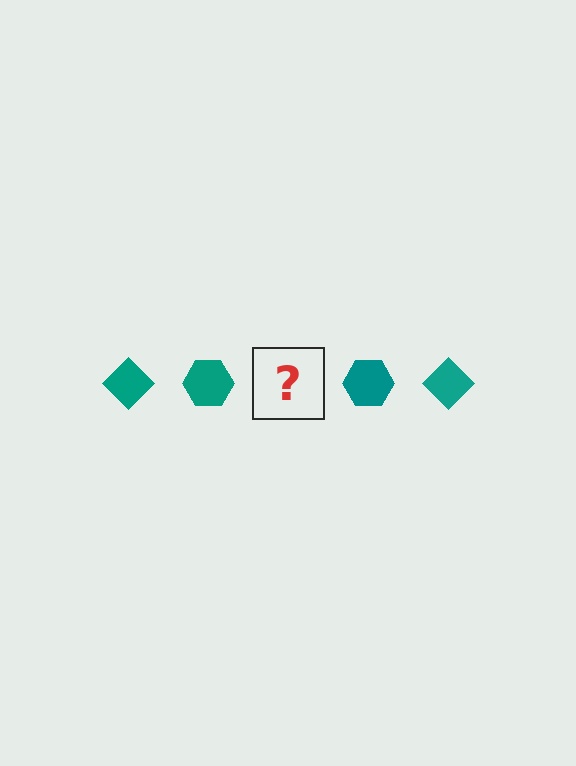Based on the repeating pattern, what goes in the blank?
The blank should be a teal diamond.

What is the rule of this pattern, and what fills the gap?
The rule is that the pattern cycles through diamond, hexagon shapes in teal. The gap should be filled with a teal diamond.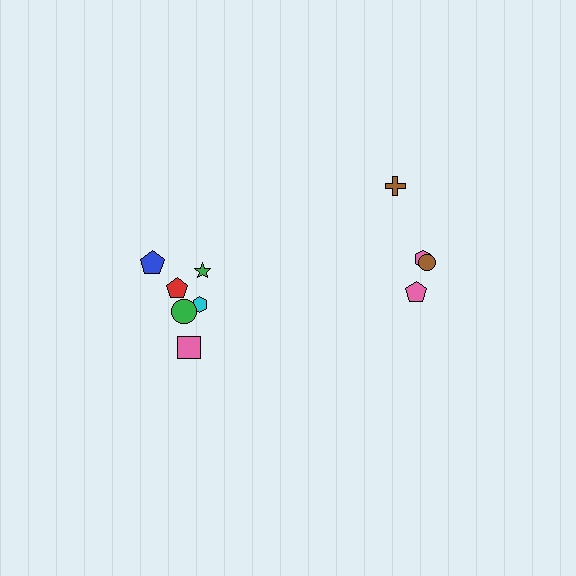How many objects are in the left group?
There are 6 objects.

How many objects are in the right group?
There are 4 objects.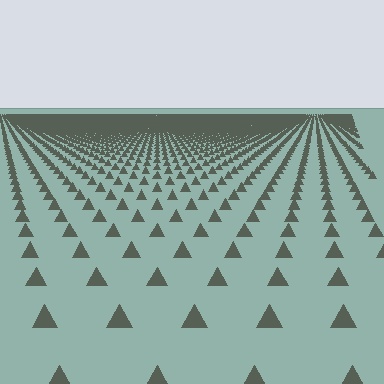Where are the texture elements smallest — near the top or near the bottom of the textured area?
Near the top.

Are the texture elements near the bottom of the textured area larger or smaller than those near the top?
Larger. Near the bottom, elements are closer to the viewer and appear at a bigger on-screen size.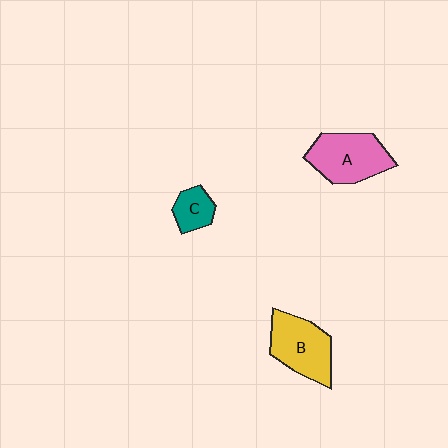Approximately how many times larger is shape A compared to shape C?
Approximately 2.3 times.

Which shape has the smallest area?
Shape C (teal).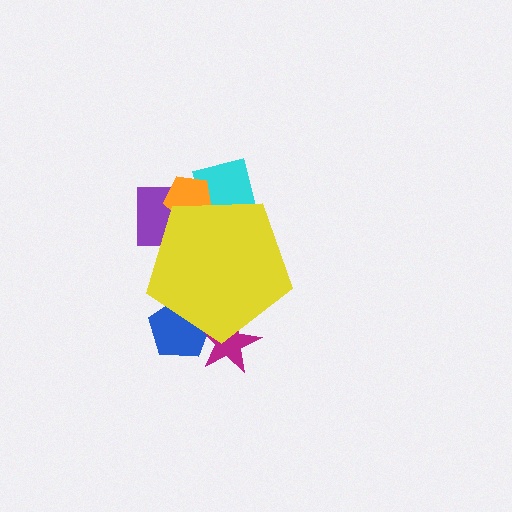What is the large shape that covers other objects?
A yellow pentagon.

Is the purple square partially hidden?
Yes, the purple square is partially hidden behind the yellow pentagon.